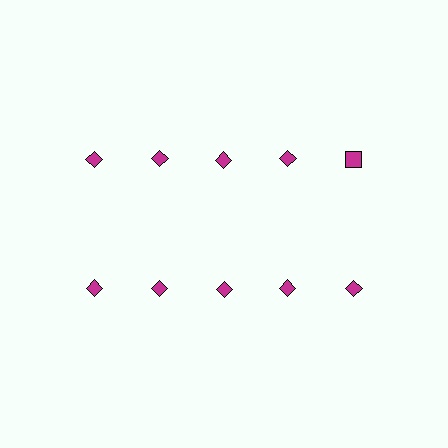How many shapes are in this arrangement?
There are 10 shapes arranged in a grid pattern.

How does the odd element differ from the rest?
It has a different shape: square instead of diamond.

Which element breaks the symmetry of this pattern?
The magenta square in the top row, rightmost column breaks the symmetry. All other shapes are magenta diamonds.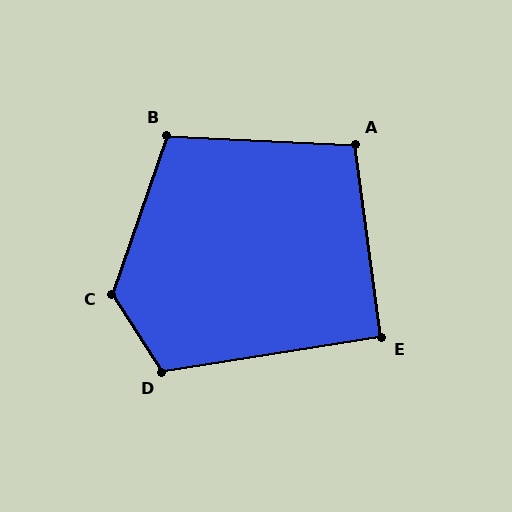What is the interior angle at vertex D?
Approximately 114 degrees (obtuse).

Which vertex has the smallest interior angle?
E, at approximately 91 degrees.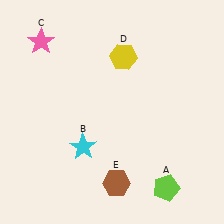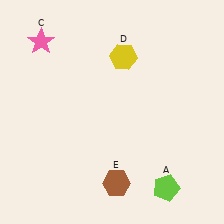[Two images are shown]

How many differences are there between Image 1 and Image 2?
There is 1 difference between the two images.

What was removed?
The cyan star (B) was removed in Image 2.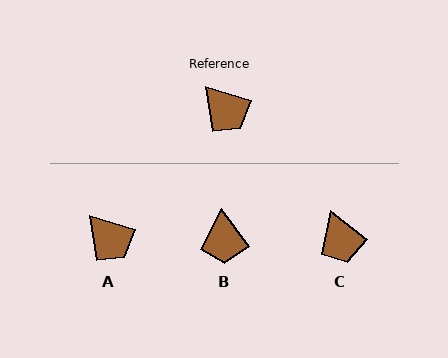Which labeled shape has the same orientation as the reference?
A.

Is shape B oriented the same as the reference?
No, it is off by about 35 degrees.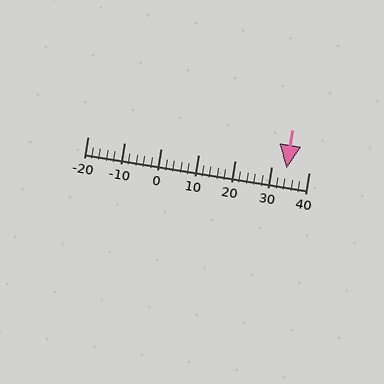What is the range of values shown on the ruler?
The ruler shows values from -20 to 40.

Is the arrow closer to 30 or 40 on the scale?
The arrow is closer to 30.